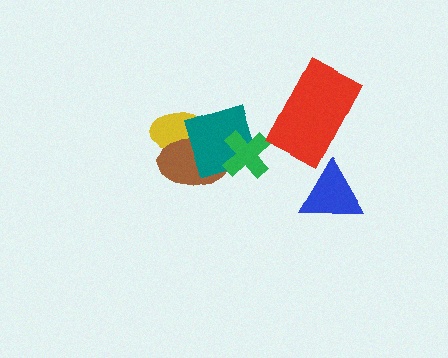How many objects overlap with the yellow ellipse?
2 objects overlap with the yellow ellipse.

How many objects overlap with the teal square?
3 objects overlap with the teal square.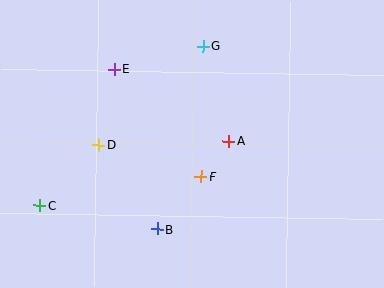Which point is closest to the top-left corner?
Point E is closest to the top-left corner.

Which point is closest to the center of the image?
Point F at (201, 177) is closest to the center.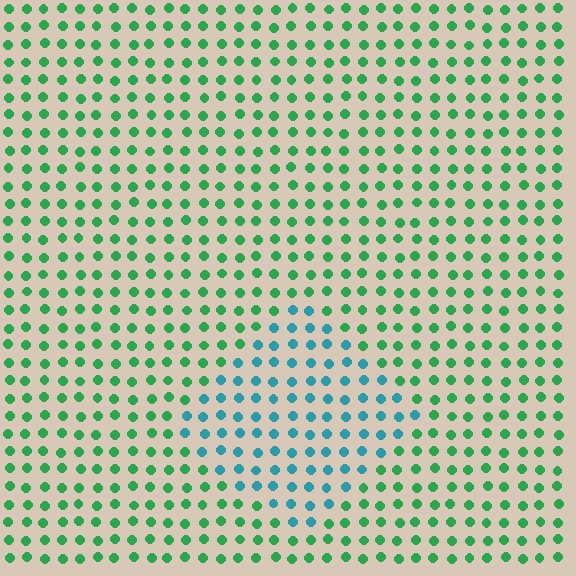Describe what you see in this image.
The image is filled with small green elements in a uniform arrangement. A diamond-shaped region is visible where the elements are tinted to a slightly different hue, forming a subtle color boundary.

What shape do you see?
I see a diamond.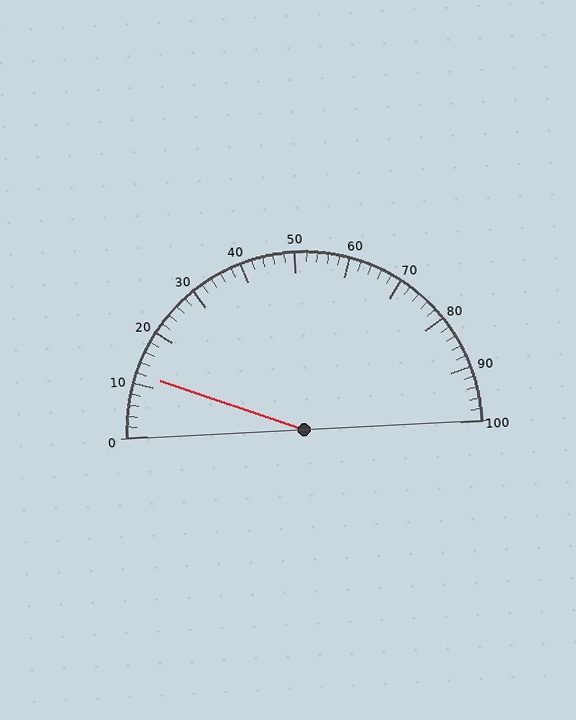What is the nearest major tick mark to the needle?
The nearest major tick mark is 10.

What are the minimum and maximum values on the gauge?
The gauge ranges from 0 to 100.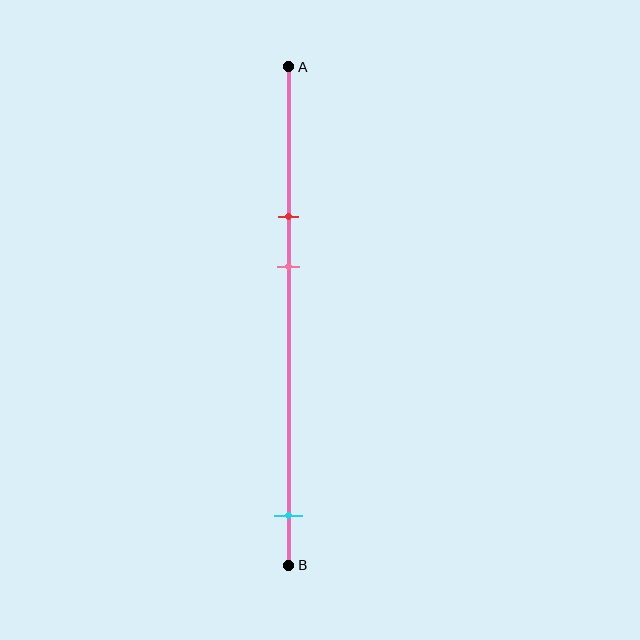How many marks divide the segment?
There are 3 marks dividing the segment.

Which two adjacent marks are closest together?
The red and pink marks are the closest adjacent pair.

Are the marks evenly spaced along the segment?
No, the marks are not evenly spaced.